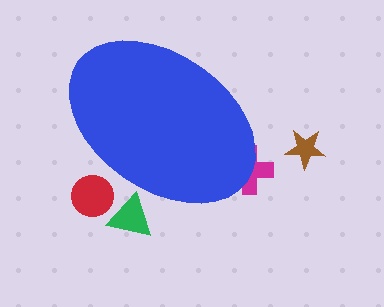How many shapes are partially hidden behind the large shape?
3 shapes are partially hidden.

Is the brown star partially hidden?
No, the brown star is fully visible.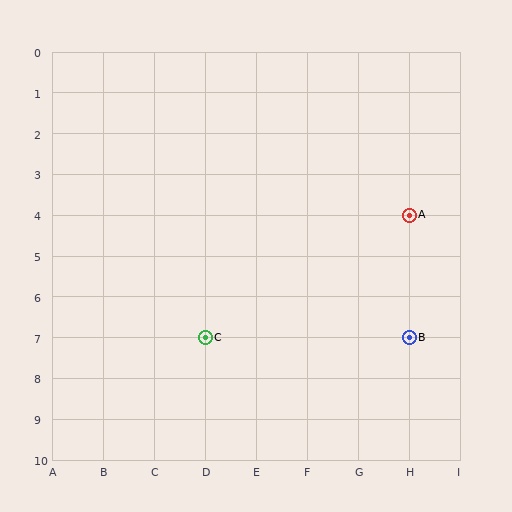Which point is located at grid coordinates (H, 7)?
Point B is at (H, 7).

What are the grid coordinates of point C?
Point C is at grid coordinates (D, 7).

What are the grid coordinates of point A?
Point A is at grid coordinates (H, 4).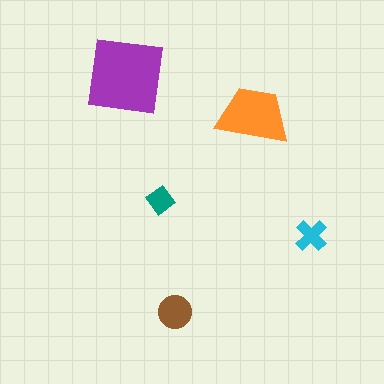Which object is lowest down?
The brown circle is bottommost.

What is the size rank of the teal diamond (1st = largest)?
5th.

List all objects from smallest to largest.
The teal diamond, the cyan cross, the brown circle, the orange trapezoid, the purple square.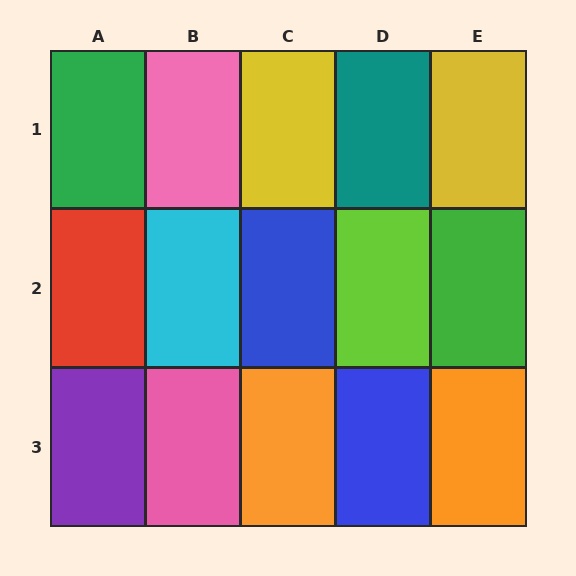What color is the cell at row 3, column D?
Blue.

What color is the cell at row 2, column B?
Cyan.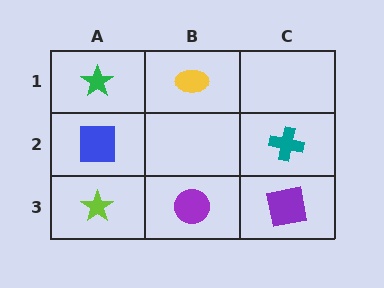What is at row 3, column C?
A purple square.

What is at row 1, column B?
A yellow ellipse.